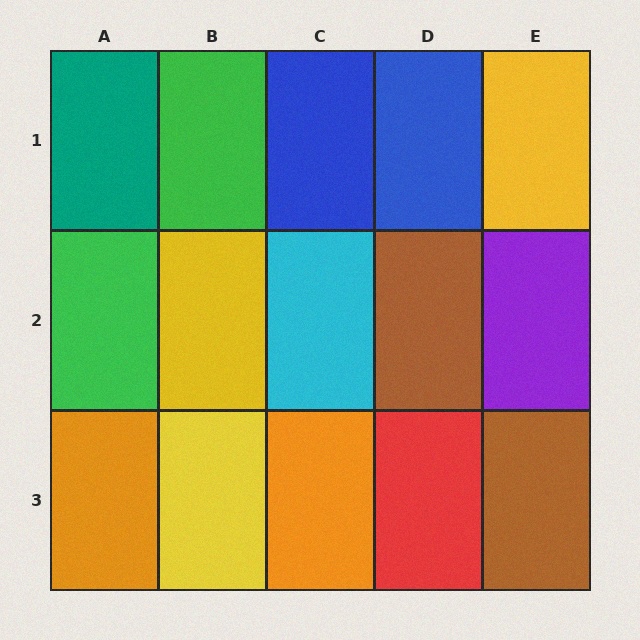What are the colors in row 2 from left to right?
Green, yellow, cyan, brown, purple.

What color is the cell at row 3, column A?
Orange.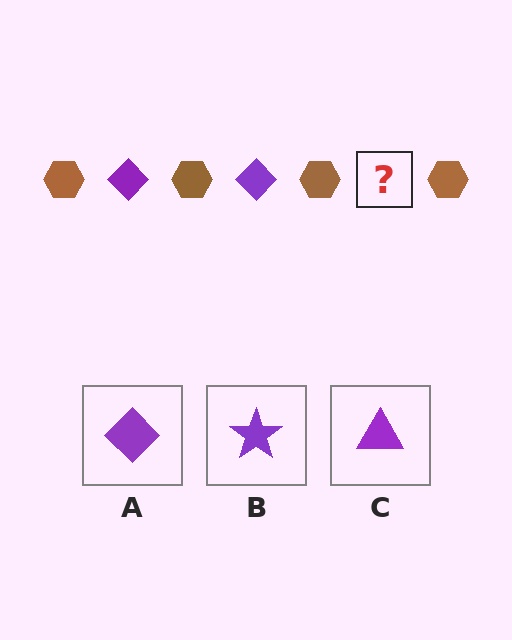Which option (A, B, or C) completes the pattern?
A.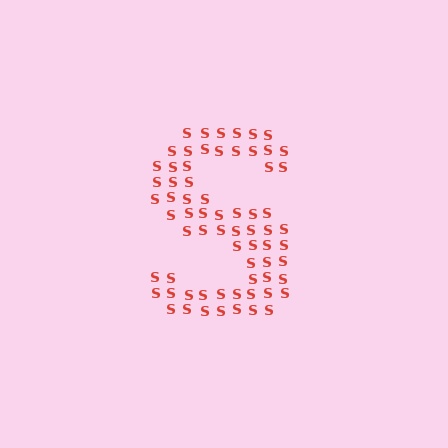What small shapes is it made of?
It is made of small letter S's.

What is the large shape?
The large shape is the letter S.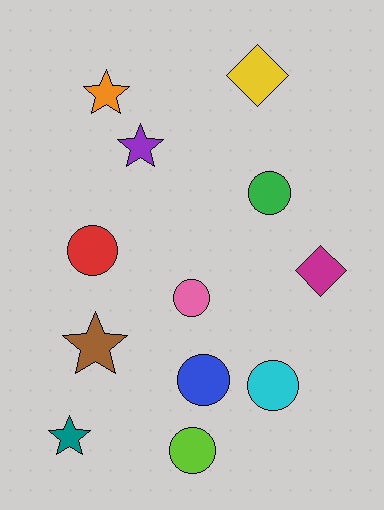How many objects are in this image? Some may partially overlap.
There are 12 objects.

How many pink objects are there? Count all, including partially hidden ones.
There is 1 pink object.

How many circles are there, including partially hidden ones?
There are 6 circles.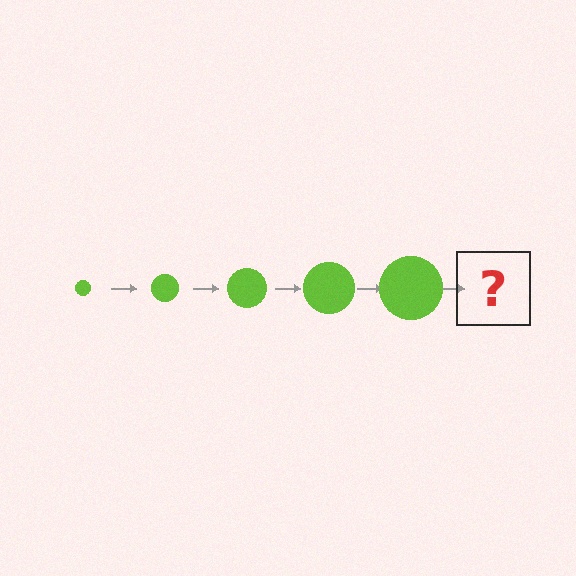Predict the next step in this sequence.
The next step is a lime circle, larger than the previous one.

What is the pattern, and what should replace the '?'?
The pattern is that the circle gets progressively larger each step. The '?' should be a lime circle, larger than the previous one.